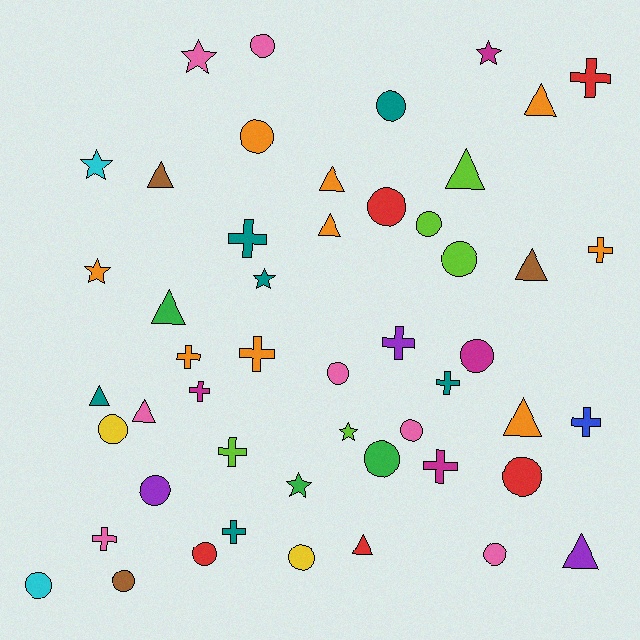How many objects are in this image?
There are 50 objects.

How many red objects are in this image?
There are 5 red objects.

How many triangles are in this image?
There are 12 triangles.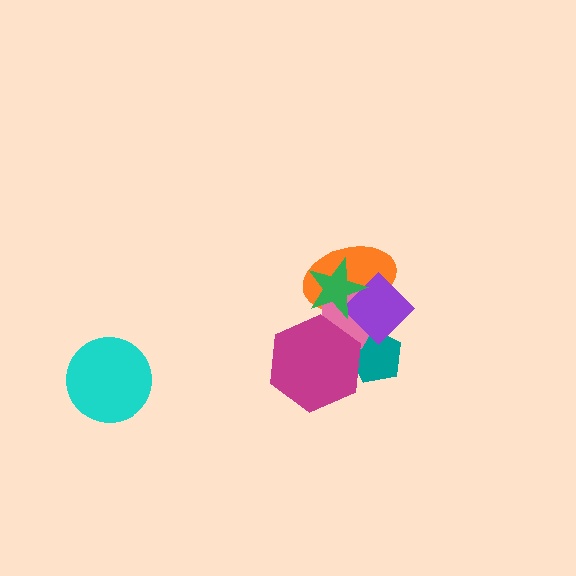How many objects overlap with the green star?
3 objects overlap with the green star.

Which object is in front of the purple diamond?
The green star is in front of the purple diamond.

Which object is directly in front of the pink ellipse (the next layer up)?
The purple diamond is directly in front of the pink ellipse.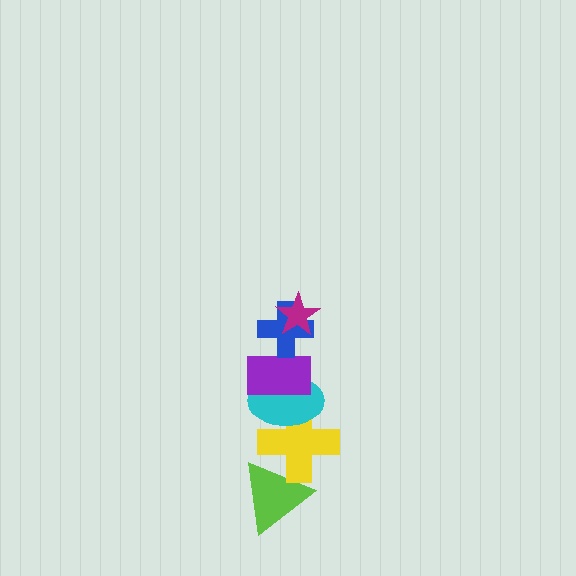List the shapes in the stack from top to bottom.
From top to bottom: the magenta star, the blue cross, the purple rectangle, the cyan ellipse, the yellow cross, the lime triangle.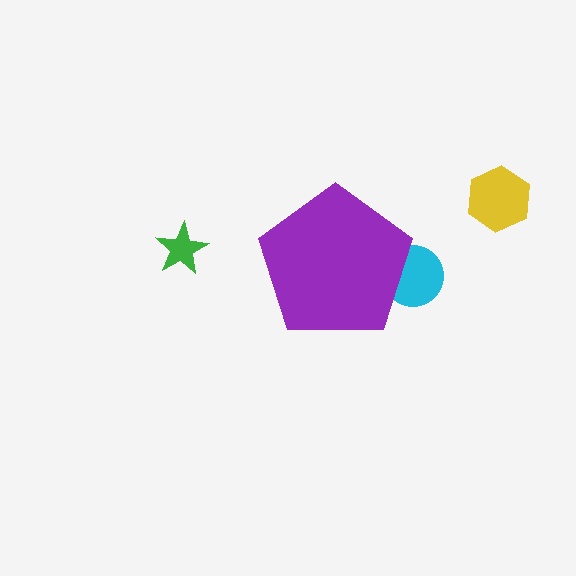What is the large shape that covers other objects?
A purple pentagon.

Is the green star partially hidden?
No, the green star is fully visible.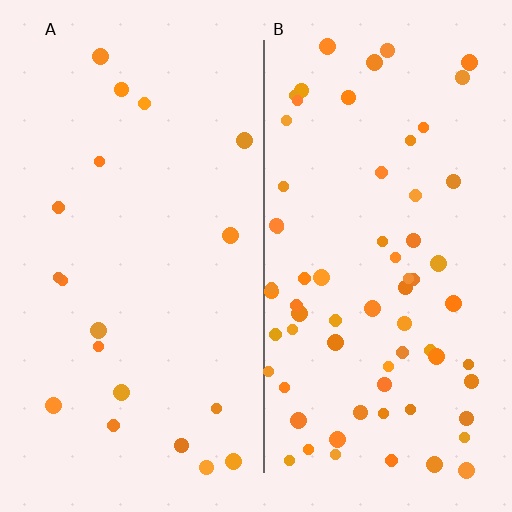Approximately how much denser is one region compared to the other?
Approximately 3.6× — region B over region A.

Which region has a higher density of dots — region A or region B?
B (the right).